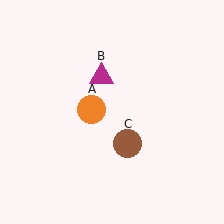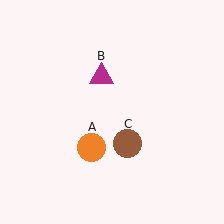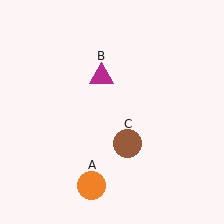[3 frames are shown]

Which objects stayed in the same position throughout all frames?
Magenta triangle (object B) and brown circle (object C) remained stationary.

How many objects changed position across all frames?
1 object changed position: orange circle (object A).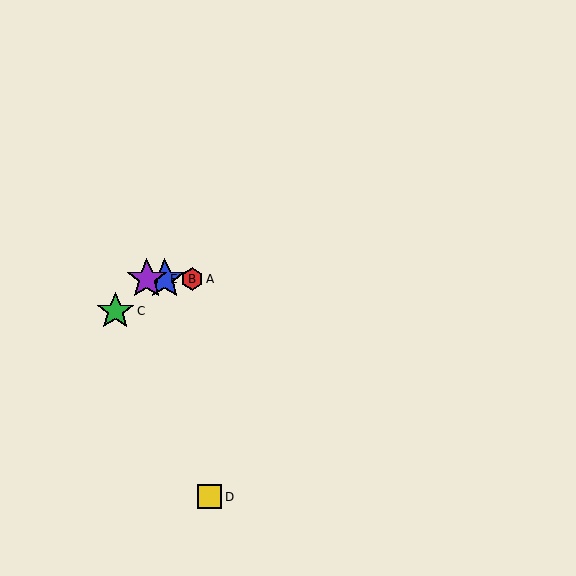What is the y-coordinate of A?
Object A is at y≈279.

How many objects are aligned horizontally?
3 objects (A, B, E) are aligned horizontally.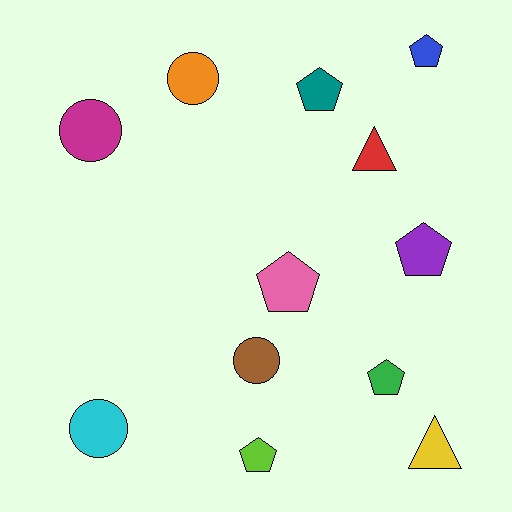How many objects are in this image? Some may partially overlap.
There are 12 objects.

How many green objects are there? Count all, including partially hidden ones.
There is 1 green object.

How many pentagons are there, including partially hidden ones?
There are 6 pentagons.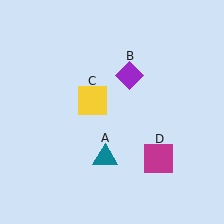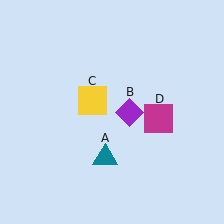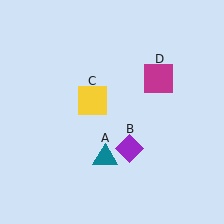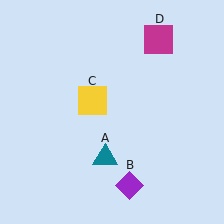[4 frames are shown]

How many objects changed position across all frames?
2 objects changed position: purple diamond (object B), magenta square (object D).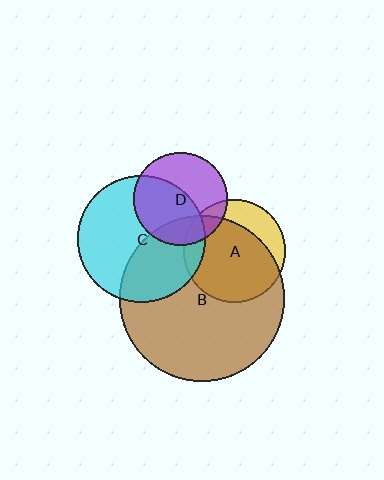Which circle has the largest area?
Circle B (brown).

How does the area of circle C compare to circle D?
Approximately 1.9 times.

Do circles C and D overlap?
Yes.